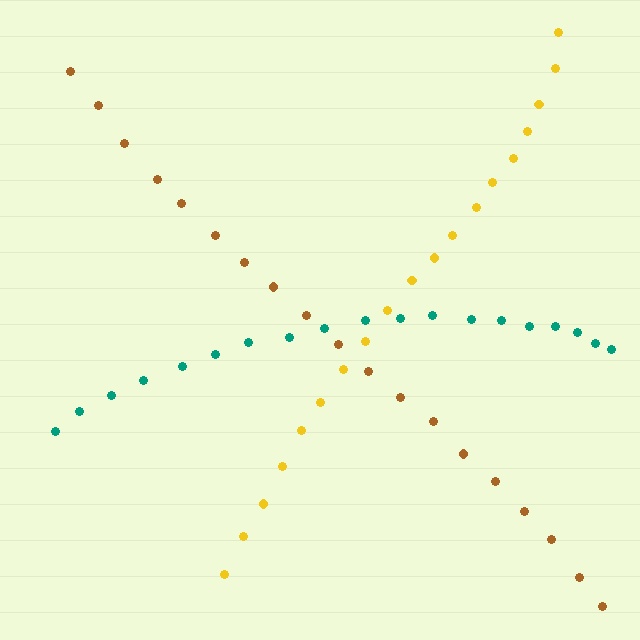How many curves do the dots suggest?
There are 3 distinct paths.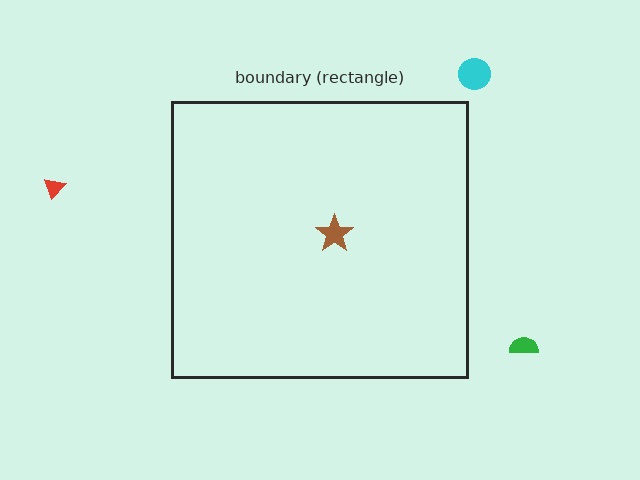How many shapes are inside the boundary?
1 inside, 3 outside.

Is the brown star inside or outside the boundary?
Inside.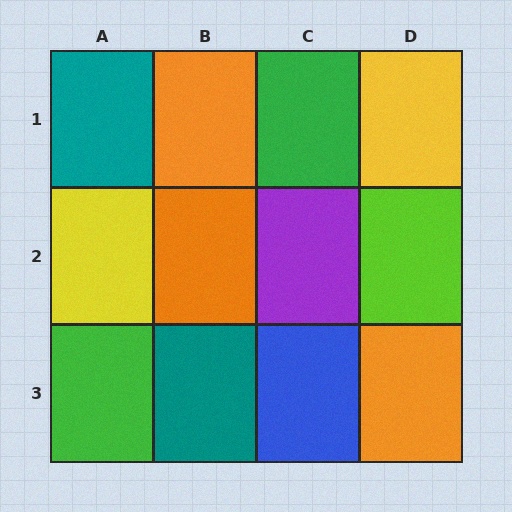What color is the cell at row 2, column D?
Lime.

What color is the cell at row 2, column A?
Yellow.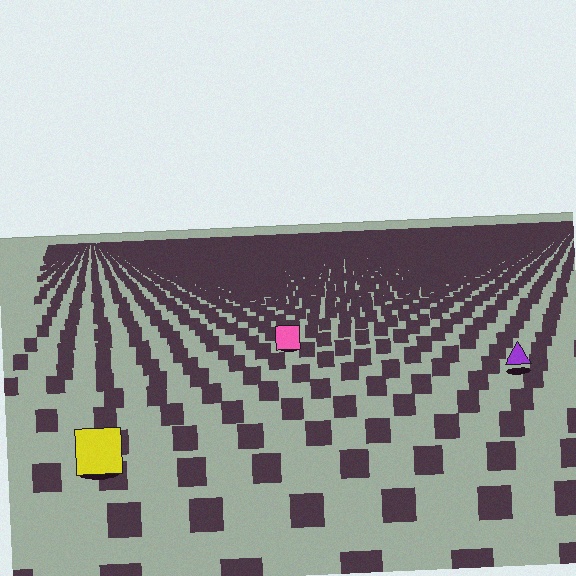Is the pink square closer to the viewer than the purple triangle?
No. The purple triangle is closer — you can tell from the texture gradient: the ground texture is coarser near it.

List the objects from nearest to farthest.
From nearest to farthest: the yellow square, the purple triangle, the pink square.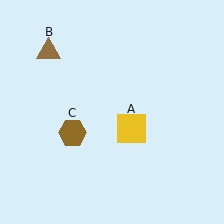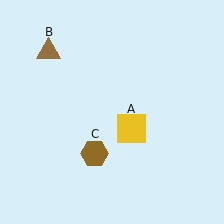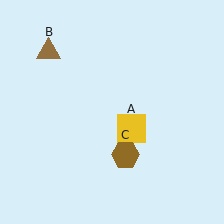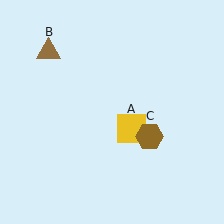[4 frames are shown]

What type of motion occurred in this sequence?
The brown hexagon (object C) rotated counterclockwise around the center of the scene.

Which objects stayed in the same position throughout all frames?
Yellow square (object A) and brown triangle (object B) remained stationary.